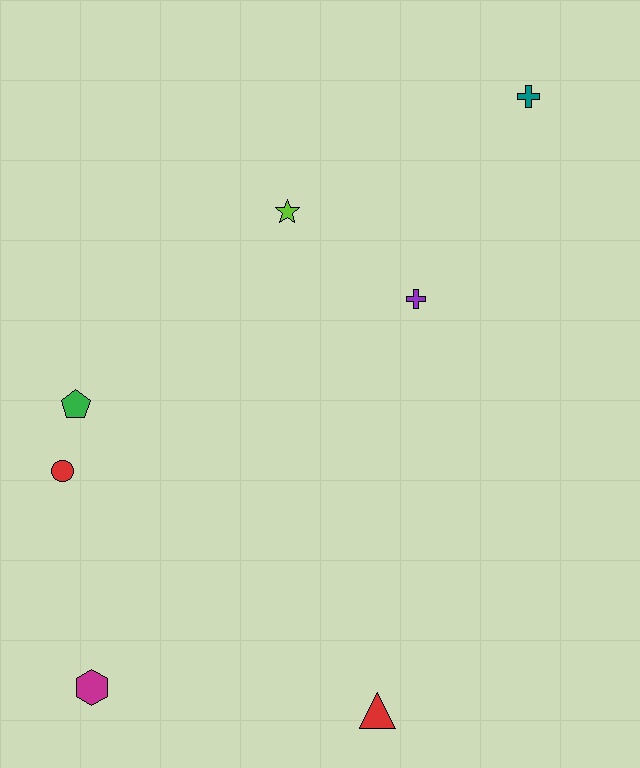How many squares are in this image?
There are no squares.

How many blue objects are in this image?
There are no blue objects.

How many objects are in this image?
There are 7 objects.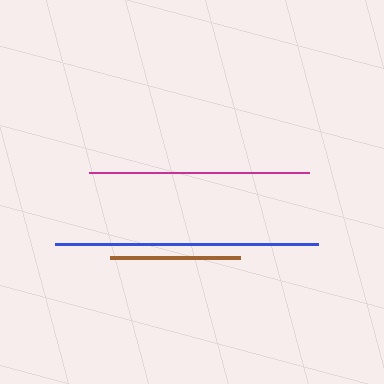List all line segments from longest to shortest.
From longest to shortest: blue, magenta, brown.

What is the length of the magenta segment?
The magenta segment is approximately 220 pixels long.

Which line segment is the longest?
The blue line is the longest at approximately 263 pixels.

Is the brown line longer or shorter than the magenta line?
The magenta line is longer than the brown line.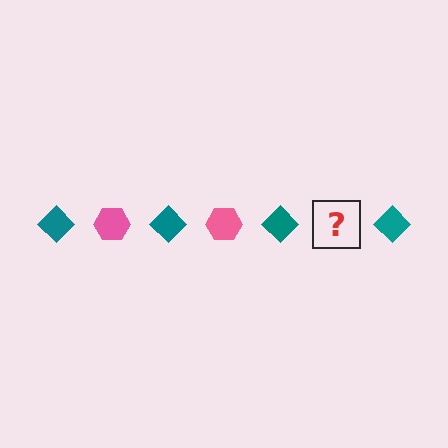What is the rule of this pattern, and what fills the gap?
The rule is that the pattern alternates between teal diamond and pink hexagon. The gap should be filled with a pink hexagon.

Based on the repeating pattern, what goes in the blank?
The blank should be a pink hexagon.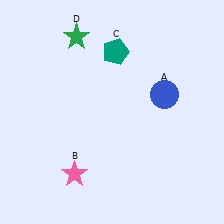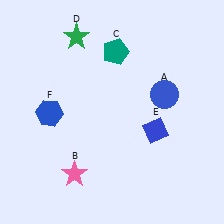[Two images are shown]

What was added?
A blue diamond (E), a blue hexagon (F) were added in Image 2.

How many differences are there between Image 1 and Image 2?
There are 2 differences between the two images.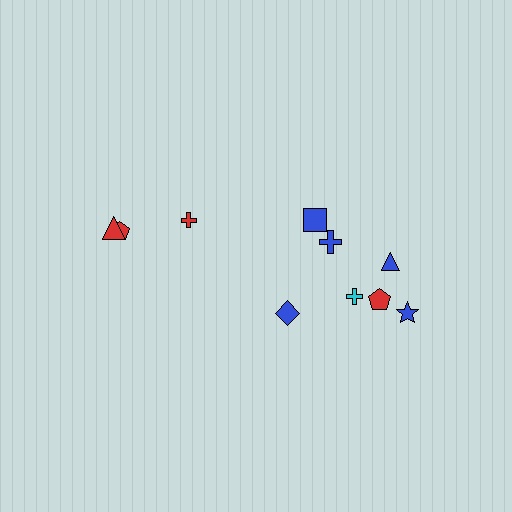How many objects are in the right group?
There are 7 objects.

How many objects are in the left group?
There are 3 objects.